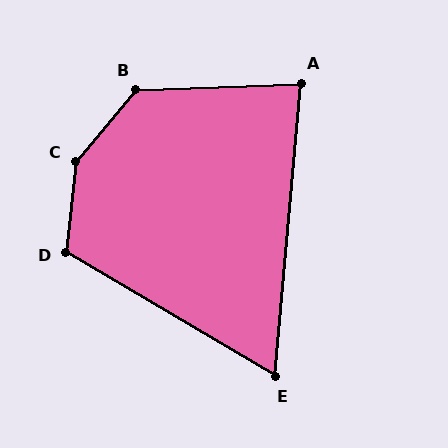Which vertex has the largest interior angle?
C, at approximately 147 degrees.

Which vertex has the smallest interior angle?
E, at approximately 65 degrees.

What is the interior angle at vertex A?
Approximately 83 degrees (acute).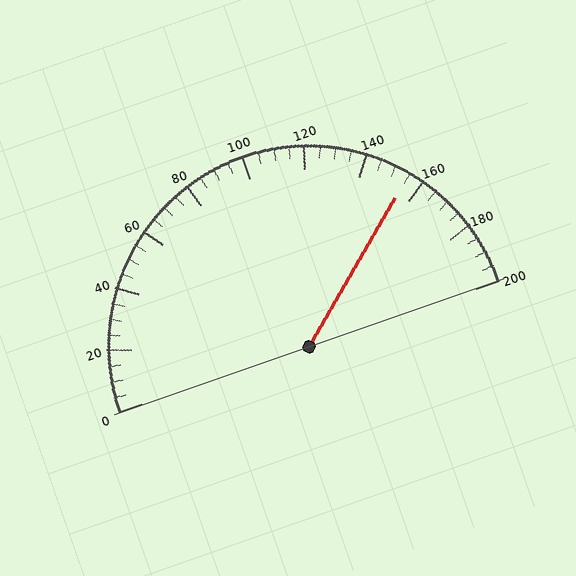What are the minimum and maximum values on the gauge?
The gauge ranges from 0 to 200.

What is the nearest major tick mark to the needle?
The nearest major tick mark is 160.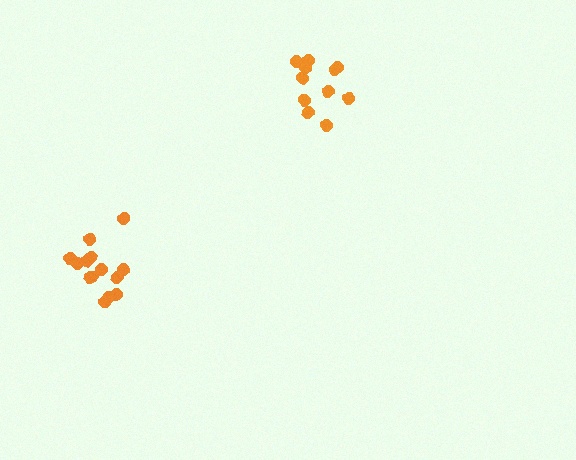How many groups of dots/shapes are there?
There are 2 groups.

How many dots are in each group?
Group 1: 11 dots, Group 2: 14 dots (25 total).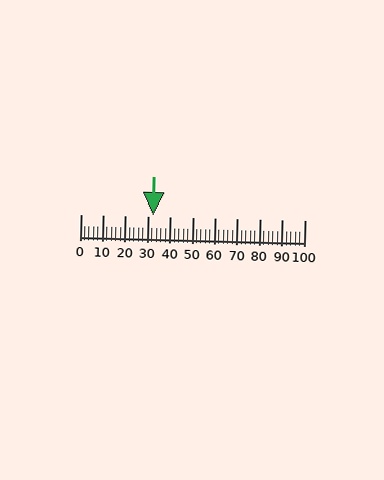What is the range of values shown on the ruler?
The ruler shows values from 0 to 100.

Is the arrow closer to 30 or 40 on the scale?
The arrow is closer to 30.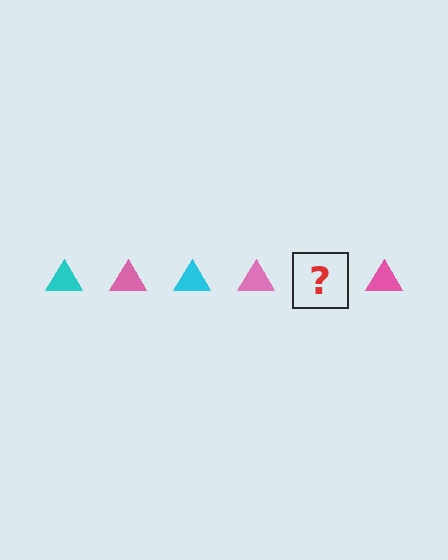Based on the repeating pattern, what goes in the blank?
The blank should be a cyan triangle.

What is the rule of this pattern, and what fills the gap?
The rule is that the pattern cycles through cyan, pink triangles. The gap should be filled with a cyan triangle.